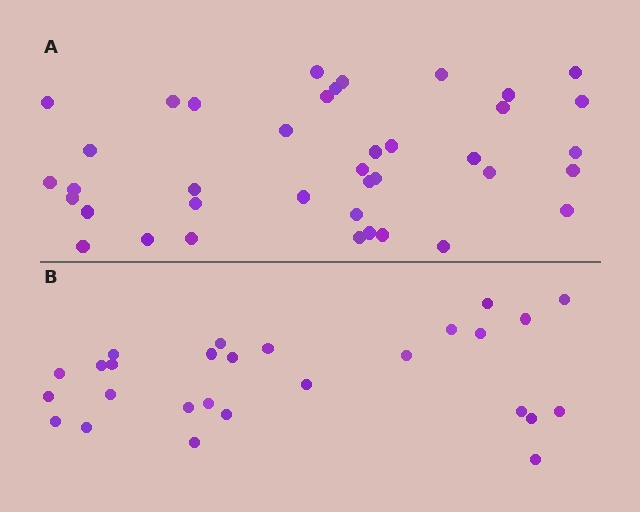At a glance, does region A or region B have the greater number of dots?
Region A (the top region) has more dots.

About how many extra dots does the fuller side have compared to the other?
Region A has roughly 12 or so more dots than region B.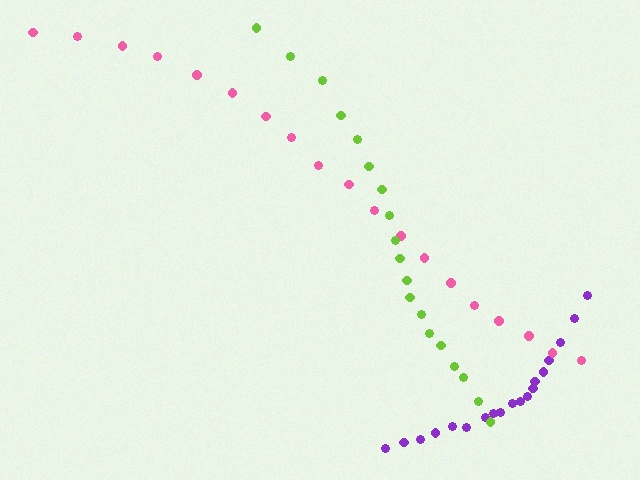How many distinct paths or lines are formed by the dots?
There are 3 distinct paths.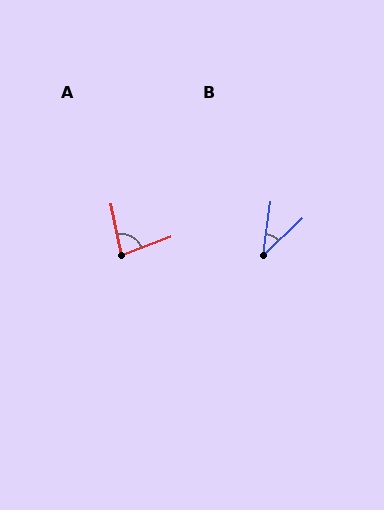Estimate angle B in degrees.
Approximately 38 degrees.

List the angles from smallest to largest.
B (38°), A (81°).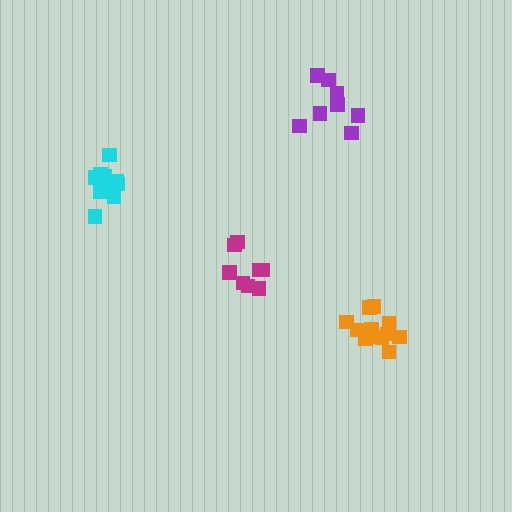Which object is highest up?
The purple cluster is topmost.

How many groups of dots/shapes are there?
There are 4 groups.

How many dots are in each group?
Group 1: 8 dots, Group 2: 12 dots, Group 3: 13 dots, Group 4: 8 dots (41 total).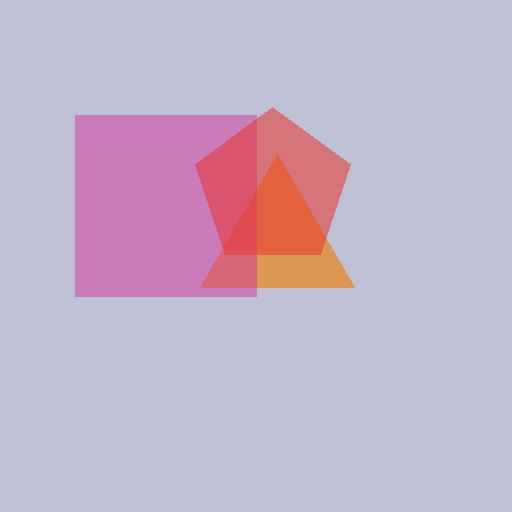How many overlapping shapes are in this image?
There are 3 overlapping shapes in the image.